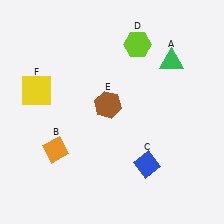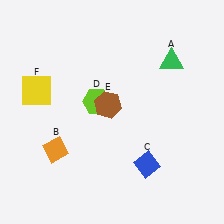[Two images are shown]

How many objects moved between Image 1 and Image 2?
1 object moved between the two images.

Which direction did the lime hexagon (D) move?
The lime hexagon (D) moved down.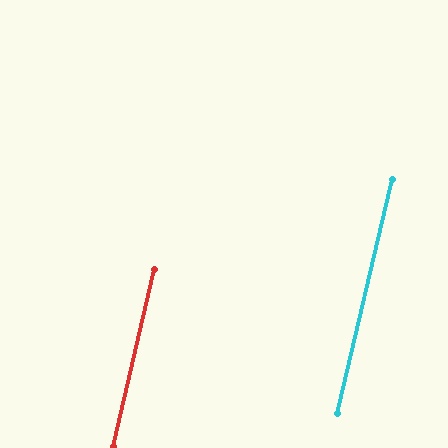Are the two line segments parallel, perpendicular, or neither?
Parallel — their directions differ by only 0.4°.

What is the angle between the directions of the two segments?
Approximately 0 degrees.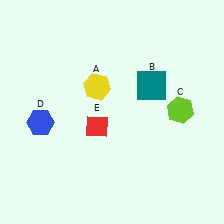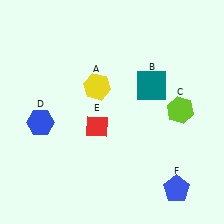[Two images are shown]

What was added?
A blue pentagon (F) was added in Image 2.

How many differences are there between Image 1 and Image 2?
There is 1 difference between the two images.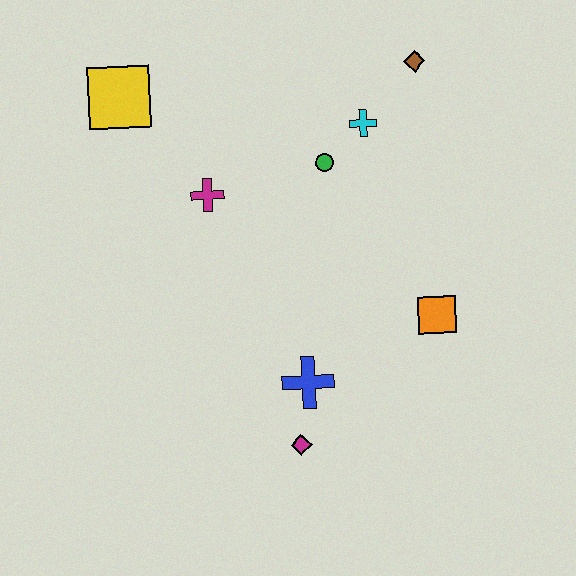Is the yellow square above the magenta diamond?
Yes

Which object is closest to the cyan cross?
The green circle is closest to the cyan cross.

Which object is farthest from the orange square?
The yellow square is farthest from the orange square.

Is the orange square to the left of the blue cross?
No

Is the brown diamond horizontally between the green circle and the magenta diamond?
No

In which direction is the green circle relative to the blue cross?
The green circle is above the blue cross.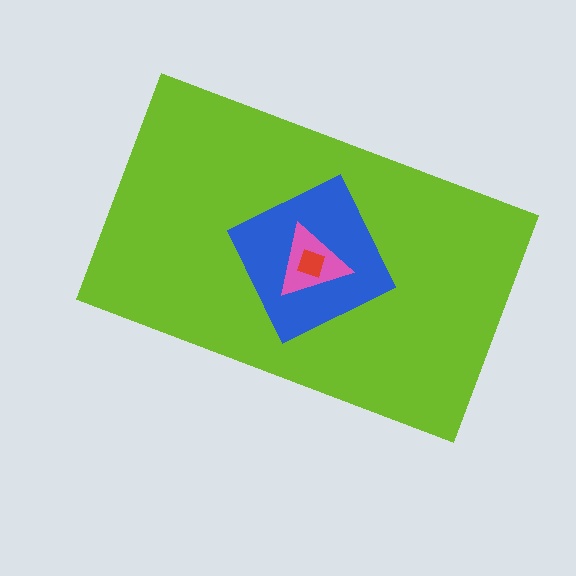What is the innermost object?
The red square.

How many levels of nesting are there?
4.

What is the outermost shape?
The lime rectangle.